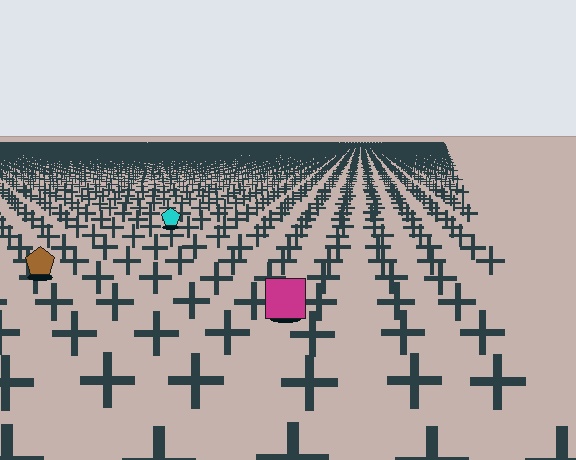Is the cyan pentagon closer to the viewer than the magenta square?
No. The magenta square is closer — you can tell from the texture gradient: the ground texture is coarser near it.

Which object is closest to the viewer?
The magenta square is closest. The texture marks near it are larger and more spread out.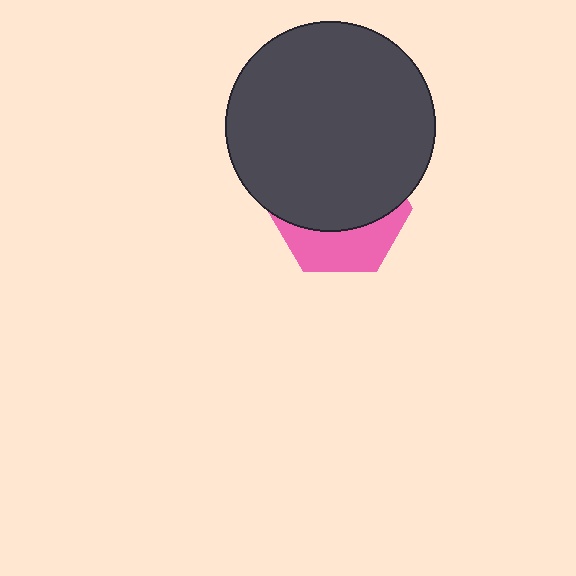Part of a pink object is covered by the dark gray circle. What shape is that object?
It is a hexagon.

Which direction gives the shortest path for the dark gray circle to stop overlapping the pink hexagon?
Moving up gives the shortest separation.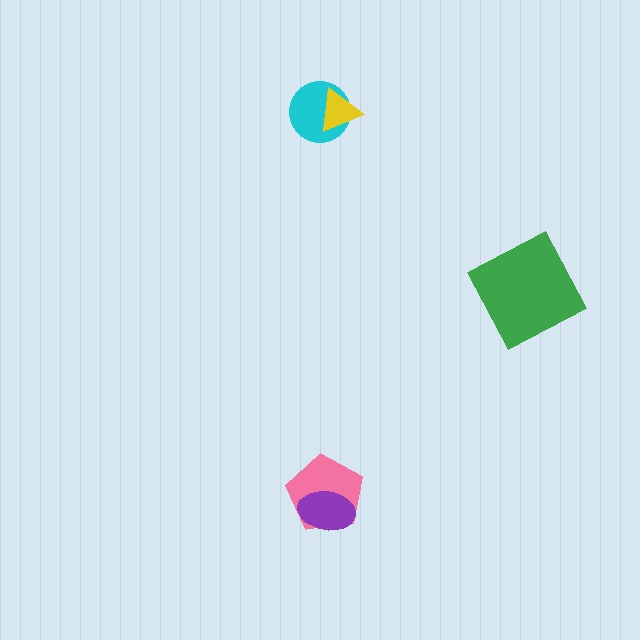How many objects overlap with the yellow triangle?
1 object overlaps with the yellow triangle.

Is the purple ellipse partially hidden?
No, no other shape covers it.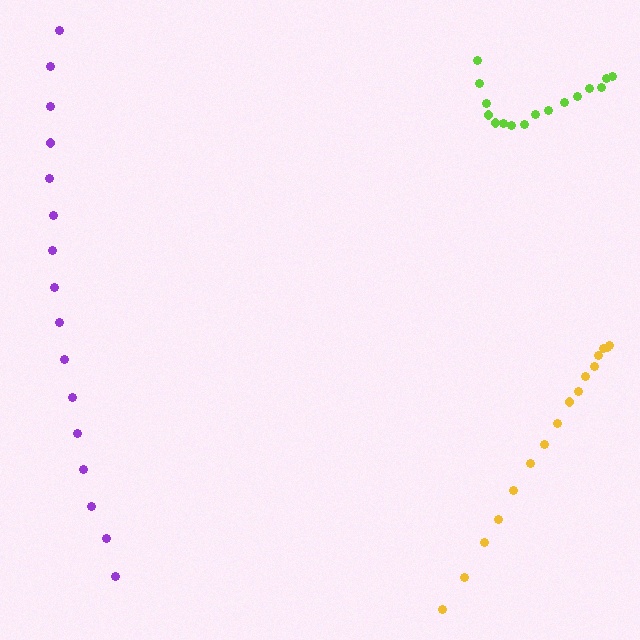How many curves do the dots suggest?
There are 3 distinct paths.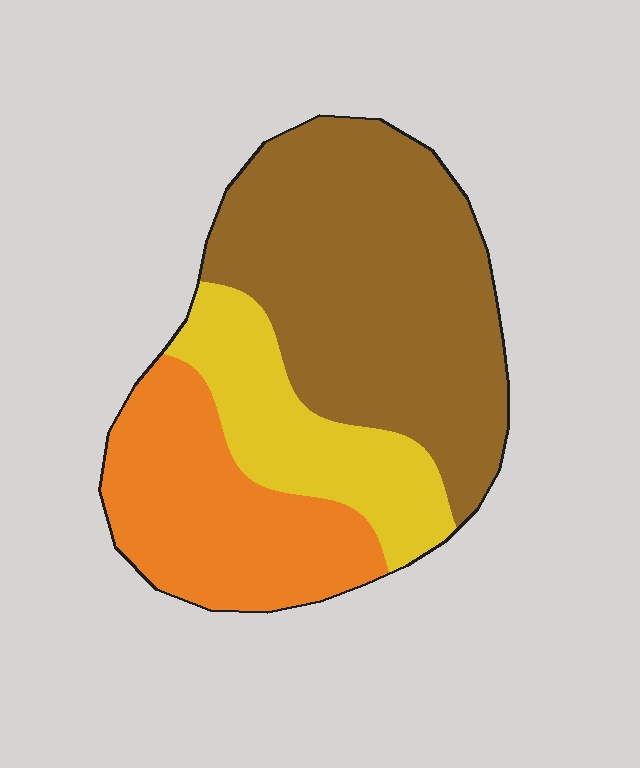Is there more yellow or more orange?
Orange.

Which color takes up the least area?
Yellow, at roughly 20%.